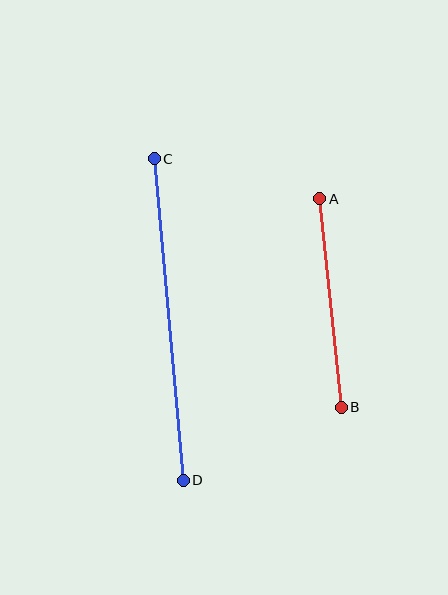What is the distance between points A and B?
The distance is approximately 210 pixels.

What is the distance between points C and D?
The distance is approximately 323 pixels.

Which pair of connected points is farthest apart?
Points C and D are farthest apart.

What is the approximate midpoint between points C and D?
The midpoint is at approximately (169, 320) pixels.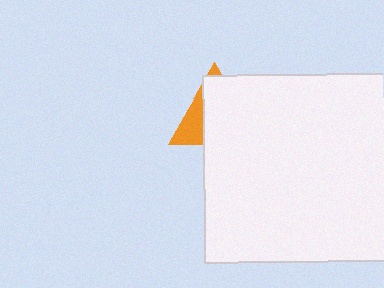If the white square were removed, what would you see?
You would see the complete orange triangle.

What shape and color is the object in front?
The object in front is a white square.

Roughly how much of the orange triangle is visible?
A small part of it is visible (roughly 31%).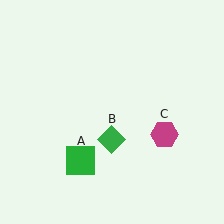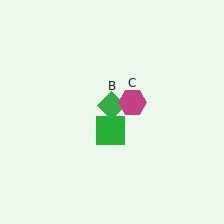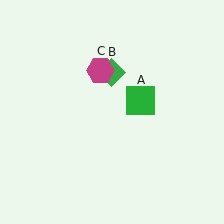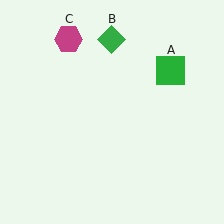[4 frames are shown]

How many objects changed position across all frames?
3 objects changed position: green square (object A), green diamond (object B), magenta hexagon (object C).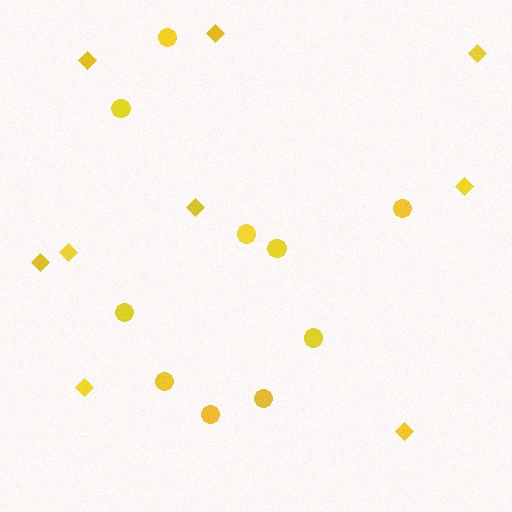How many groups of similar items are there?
There are 2 groups: one group of diamonds (9) and one group of circles (10).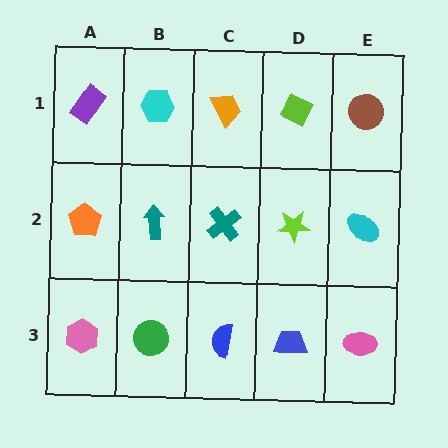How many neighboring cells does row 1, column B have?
3.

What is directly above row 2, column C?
An orange trapezoid.